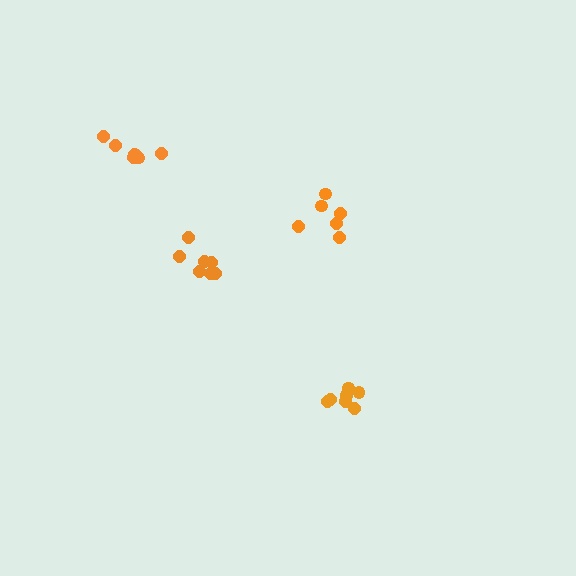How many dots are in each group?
Group 1: 6 dots, Group 2: 7 dots, Group 3: 8 dots, Group 4: 7 dots (28 total).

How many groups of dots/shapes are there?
There are 4 groups.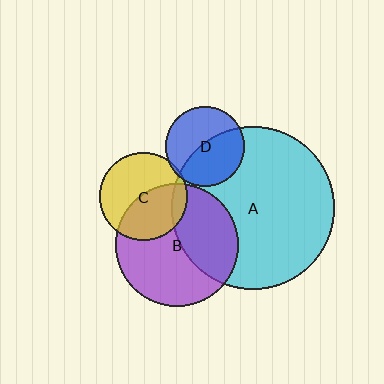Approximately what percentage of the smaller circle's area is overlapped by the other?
Approximately 40%.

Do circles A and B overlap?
Yes.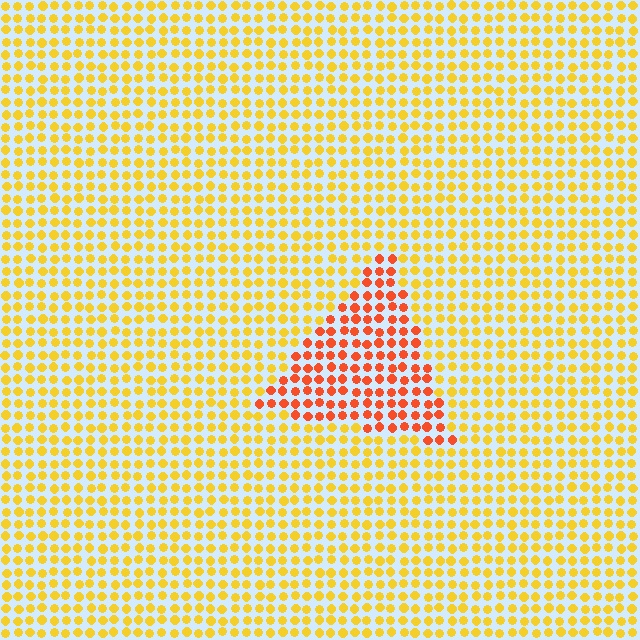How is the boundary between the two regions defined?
The boundary is defined purely by a slight shift in hue (about 38 degrees). Spacing, size, and orientation are identical on both sides.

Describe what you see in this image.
The image is filled with small yellow elements in a uniform arrangement. A triangle-shaped region is visible where the elements are tinted to a slightly different hue, forming a subtle color boundary.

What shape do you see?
I see a triangle.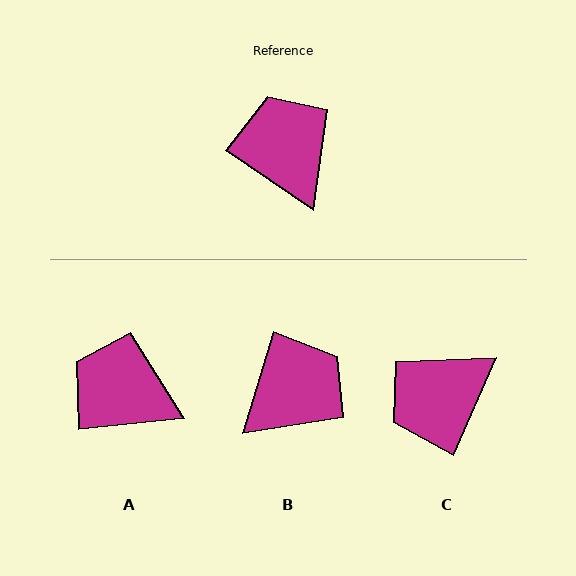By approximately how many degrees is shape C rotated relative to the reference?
Approximately 100 degrees counter-clockwise.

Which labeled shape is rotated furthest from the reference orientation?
C, about 100 degrees away.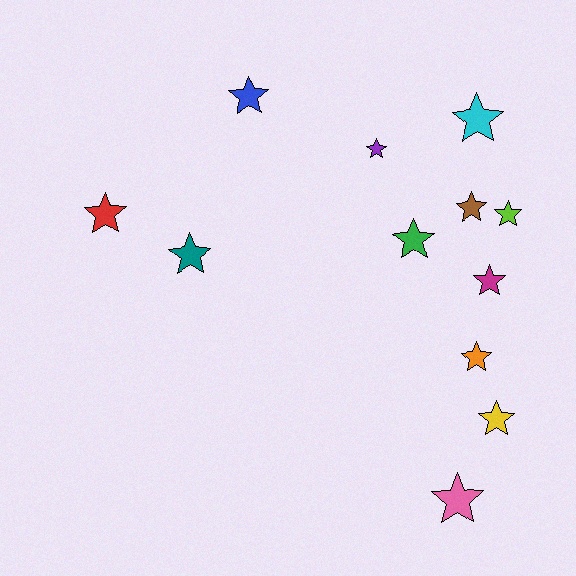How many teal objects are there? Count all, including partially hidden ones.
There is 1 teal object.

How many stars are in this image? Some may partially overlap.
There are 12 stars.